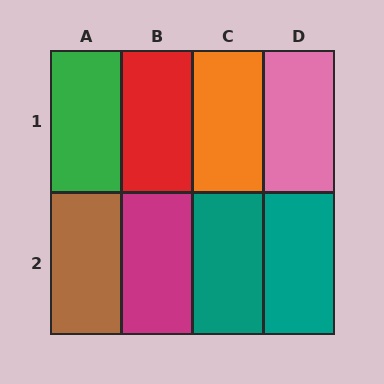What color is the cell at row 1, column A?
Green.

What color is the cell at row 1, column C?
Orange.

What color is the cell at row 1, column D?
Pink.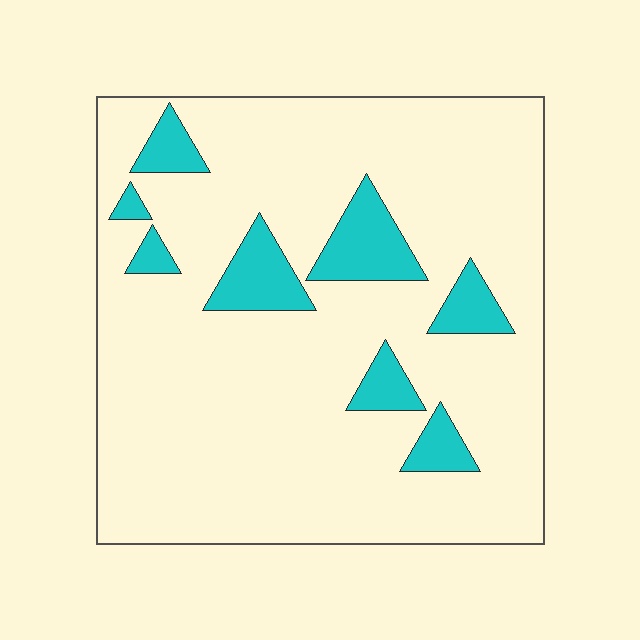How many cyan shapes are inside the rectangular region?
8.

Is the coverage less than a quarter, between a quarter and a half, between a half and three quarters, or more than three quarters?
Less than a quarter.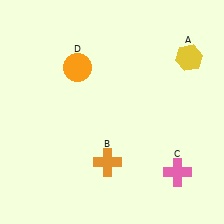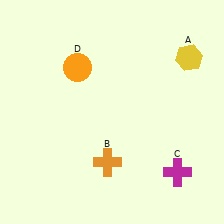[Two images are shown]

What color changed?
The cross (C) changed from pink in Image 1 to magenta in Image 2.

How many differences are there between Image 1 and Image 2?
There is 1 difference between the two images.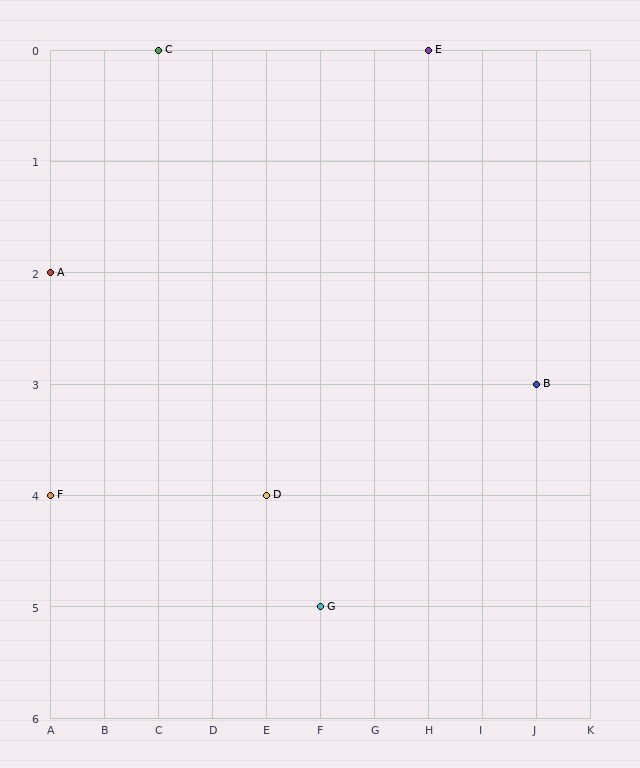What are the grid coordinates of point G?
Point G is at grid coordinates (F, 5).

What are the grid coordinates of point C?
Point C is at grid coordinates (C, 0).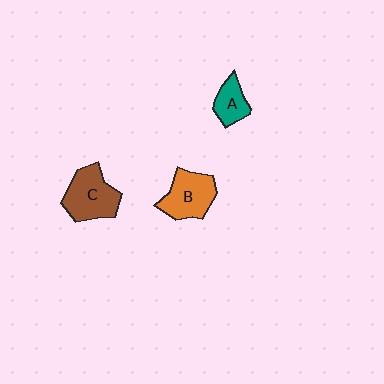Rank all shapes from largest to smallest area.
From largest to smallest: C (brown), B (orange), A (teal).